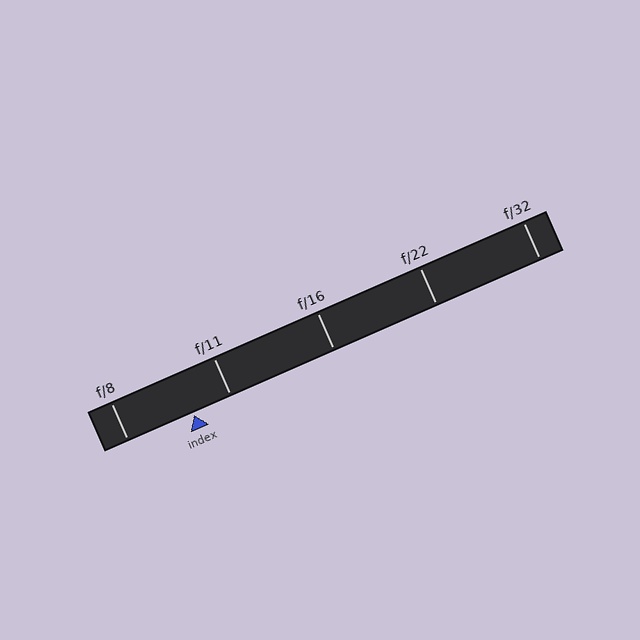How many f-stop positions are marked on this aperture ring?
There are 5 f-stop positions marked.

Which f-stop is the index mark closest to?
The index mark is closest to f/11.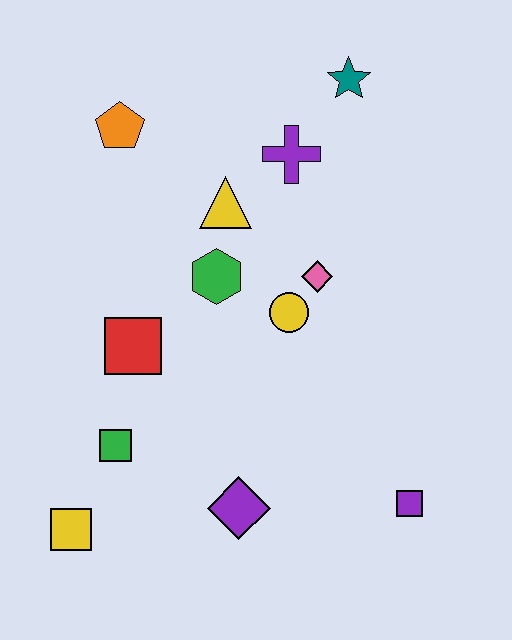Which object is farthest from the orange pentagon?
The purple square is farthest from the orange pentagon.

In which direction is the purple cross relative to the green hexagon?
The purple cross is above the green hexagon.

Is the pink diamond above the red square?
Yes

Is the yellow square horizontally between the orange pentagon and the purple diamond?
No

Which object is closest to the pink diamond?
The yellow circle is closest to the pink diamond.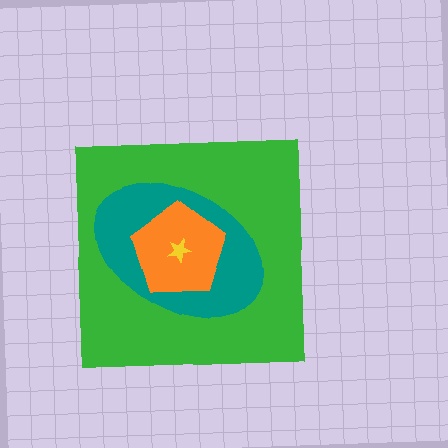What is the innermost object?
The yellow star.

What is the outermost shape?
The green square.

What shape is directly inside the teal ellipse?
The orange pentagon.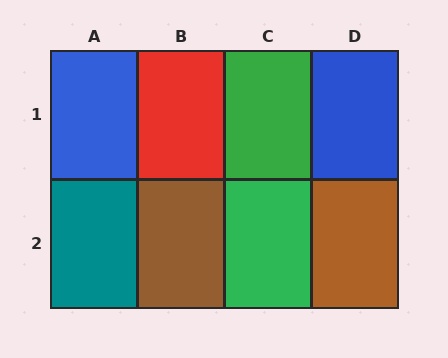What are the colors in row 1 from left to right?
Blue, red, green, blue.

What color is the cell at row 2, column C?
Green.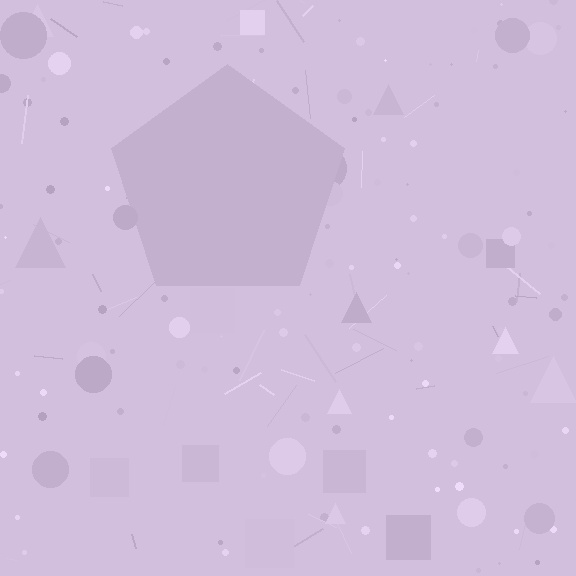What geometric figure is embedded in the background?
A pentagon is embedded in the background.